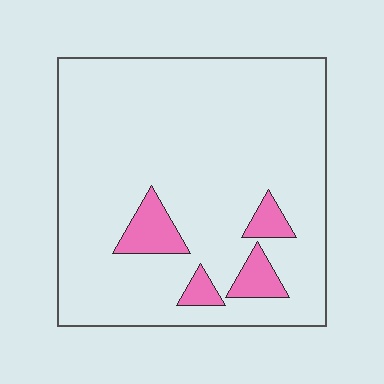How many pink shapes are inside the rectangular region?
4.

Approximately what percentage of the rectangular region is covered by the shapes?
Approximately 10%.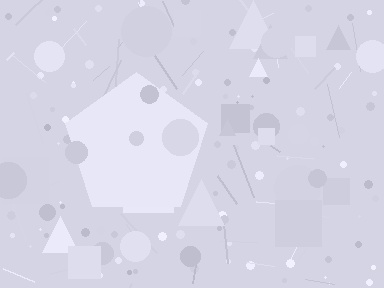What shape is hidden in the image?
A pentagon is hidden in the image.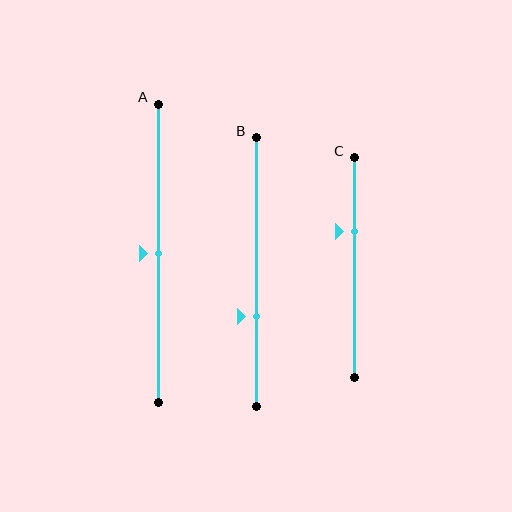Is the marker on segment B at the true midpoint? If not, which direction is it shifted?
No, the marker on segment B is shifted downward by about 17% of the segment length.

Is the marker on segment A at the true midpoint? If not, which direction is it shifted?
Yes, the marker on segment A is at the true midpoint.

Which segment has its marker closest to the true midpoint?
Segment A has its marker closest to the true midpoint.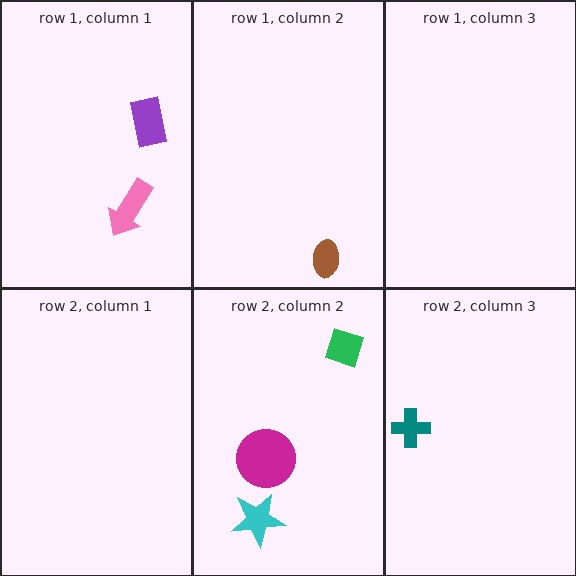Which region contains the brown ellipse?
The row 1, column 2 region.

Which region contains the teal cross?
The row 2, column 3 region.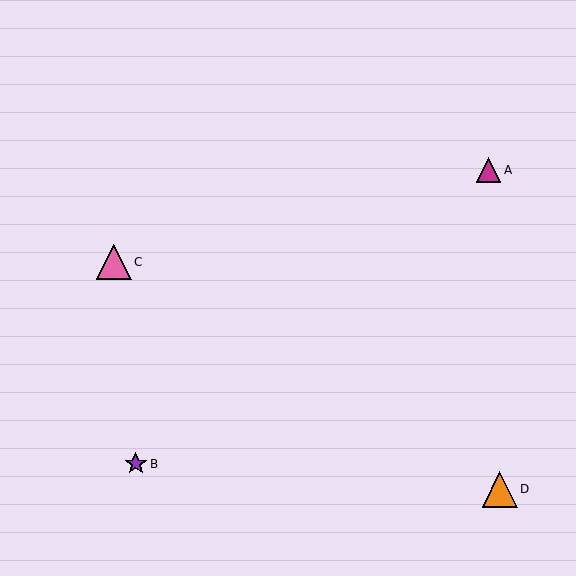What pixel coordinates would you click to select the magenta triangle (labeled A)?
Click at (488, 170) to select the magenta triangle A.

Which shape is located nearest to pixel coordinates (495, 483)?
The orange triangle (labeled D) at (500, 489) is nearest to that location.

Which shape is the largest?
The orange triangle (labeled D) is the largest.